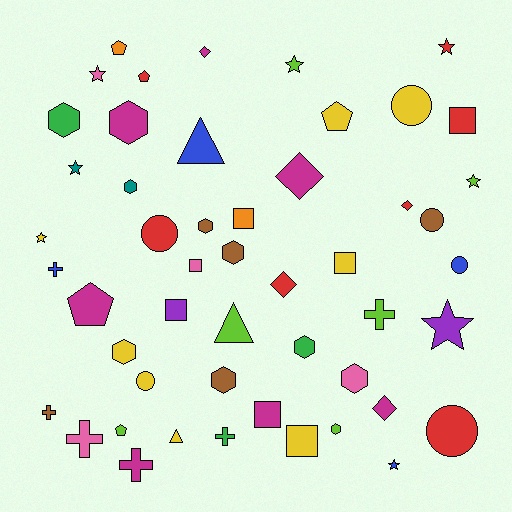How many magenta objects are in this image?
There are 7 magenta objects.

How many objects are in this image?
There are 50 objects.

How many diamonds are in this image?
There are 5 diamonds.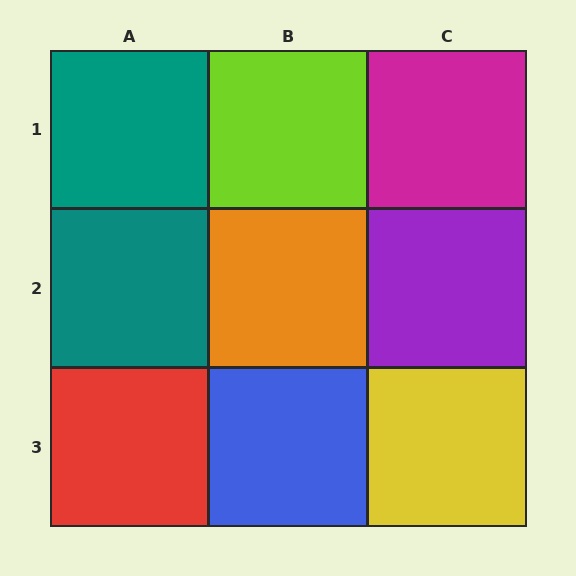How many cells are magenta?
1 cell is magenta.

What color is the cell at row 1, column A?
Teal.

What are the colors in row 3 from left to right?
Red, blue, yellow.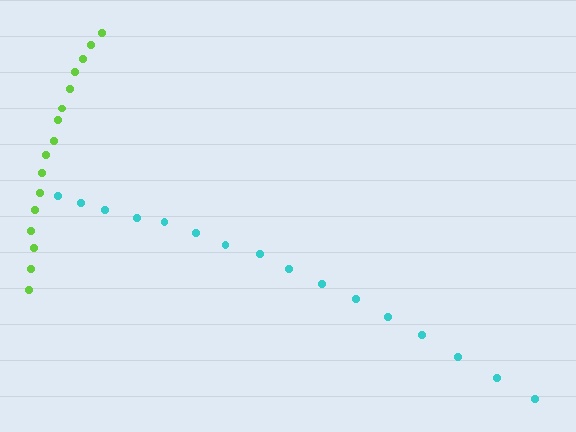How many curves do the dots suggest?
There are 2 distinct paths.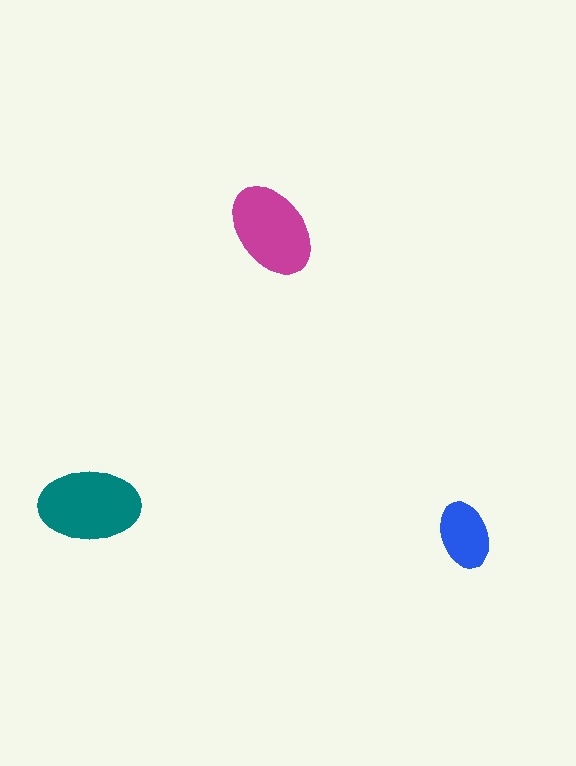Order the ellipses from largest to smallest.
the teal one, the magenta one, the blue one.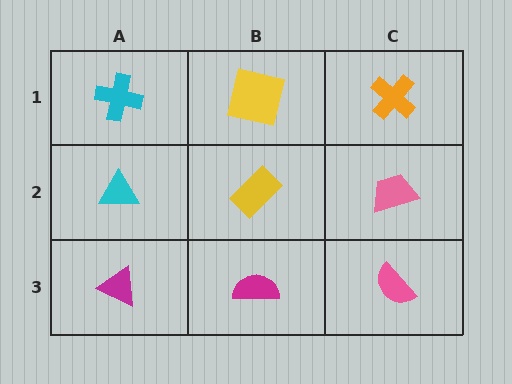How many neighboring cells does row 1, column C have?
2.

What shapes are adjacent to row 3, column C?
A pink trapezoid (row 2, column C), a magenta semicircle (row 3, column B).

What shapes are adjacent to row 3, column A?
A cyan triangle (row 2, column A), a magenta semicircle (row 3, column B).